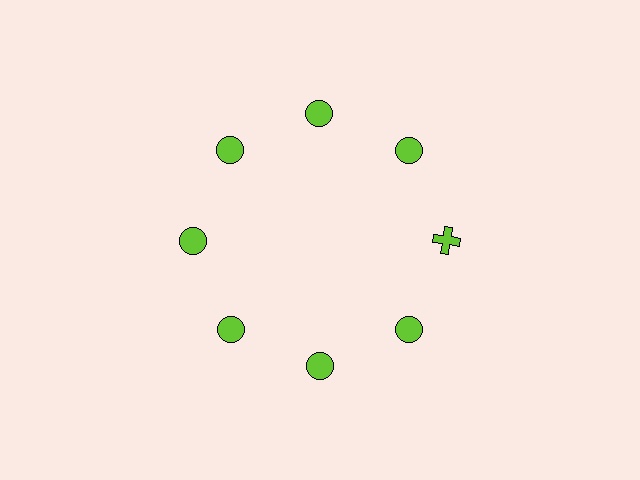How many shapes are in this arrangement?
There are 8 shapes arranged in a ring pattern.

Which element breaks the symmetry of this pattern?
The lime cross at roughly the 3 o'clock position breaks the symmetry. All other shapes are lime circles.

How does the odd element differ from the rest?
It has a different shape: cross instead of circle.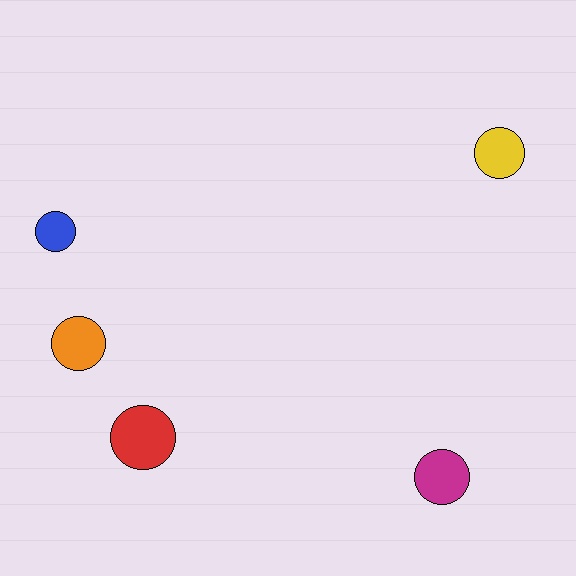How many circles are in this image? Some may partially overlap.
There are 5 circles.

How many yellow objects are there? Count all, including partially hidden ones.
There is 1 yellow object.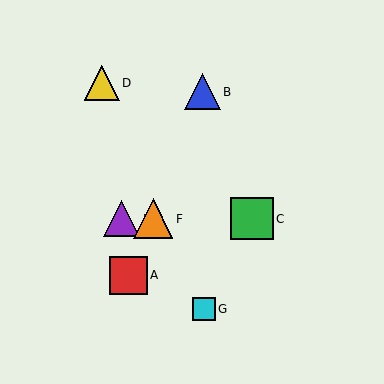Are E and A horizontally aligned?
No, E is at y≈219 and A is at y≈275.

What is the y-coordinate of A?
Object A is at y≈275.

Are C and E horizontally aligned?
Yes, both are at y≈219.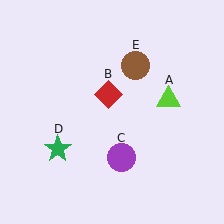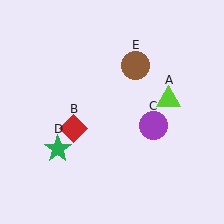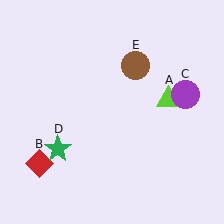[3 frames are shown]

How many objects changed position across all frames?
2 objects changed position: red diamond (object B), purple circle (object C).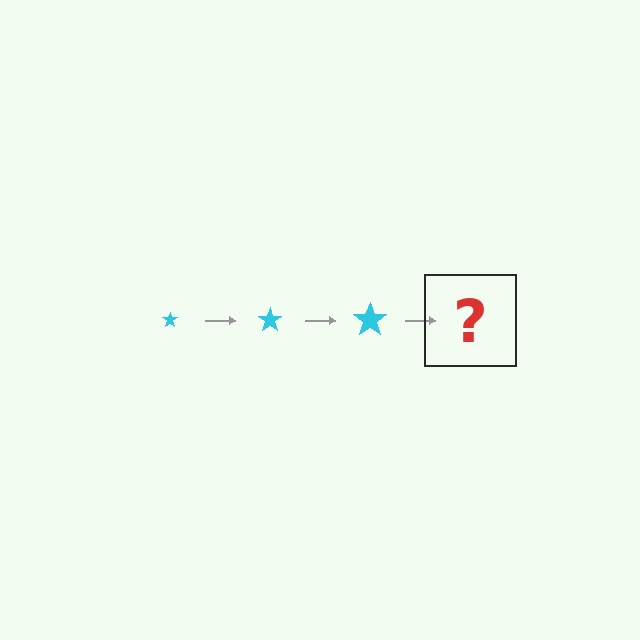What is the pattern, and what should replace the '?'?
The pattern is that the star gets progressively larger each step. The '?' should be a cyan star, larger than the previous one.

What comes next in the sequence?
The next element should be a cyan star, larger than the previous one.